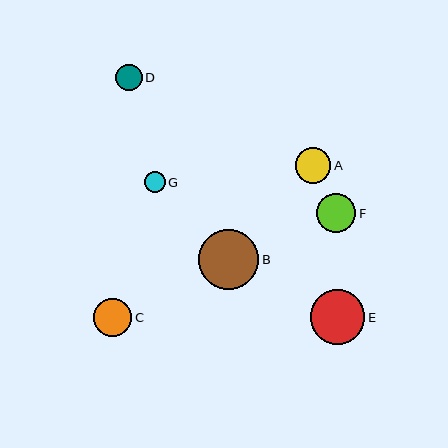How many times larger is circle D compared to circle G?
Circle D is approximately 1.3 times the size of circle G.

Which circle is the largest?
Circle B is the largest with a size of approximately 60 pixels.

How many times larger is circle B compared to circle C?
Circle B is approximately 1.6 times the size of circle C.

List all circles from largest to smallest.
From largest to smallest: B, E, F, C, A, D, G.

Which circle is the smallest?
Circle G is the smallest with a size of approximately 21 pixels.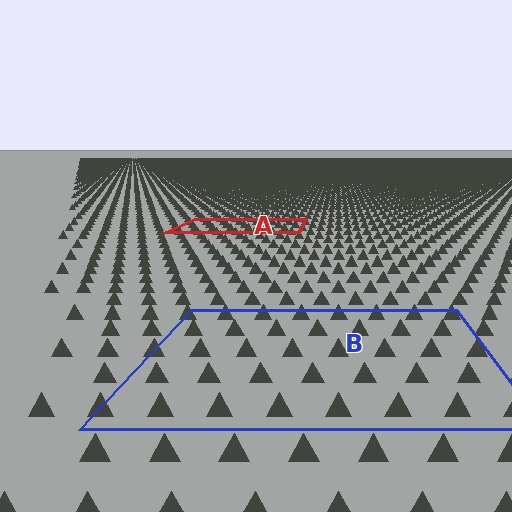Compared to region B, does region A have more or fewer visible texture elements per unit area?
Region A has more texture elements per unit area — they are packed more densely because it is farther away.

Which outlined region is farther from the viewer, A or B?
Region A is farther from the viewer — the texture elements inside it appear smaller and more densely packed.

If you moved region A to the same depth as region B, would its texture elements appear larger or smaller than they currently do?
They would appear larger. At a closer depth, the same texture elements are projected at a bigger on-screen size.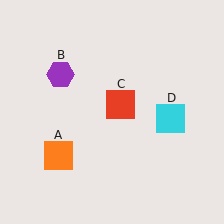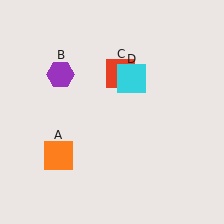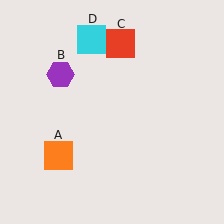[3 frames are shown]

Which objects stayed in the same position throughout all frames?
Orange square (object A) and purple hexagon (object B) remained stationary.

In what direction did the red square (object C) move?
The red square (object C) moved up.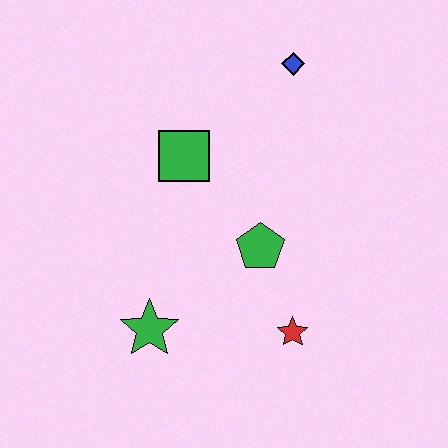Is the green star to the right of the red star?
No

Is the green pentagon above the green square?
No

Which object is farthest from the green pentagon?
The blue diamond is farthest from the green pentagon.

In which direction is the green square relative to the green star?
The green square is above the green star.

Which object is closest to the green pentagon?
The red star is closest to the green pentagon.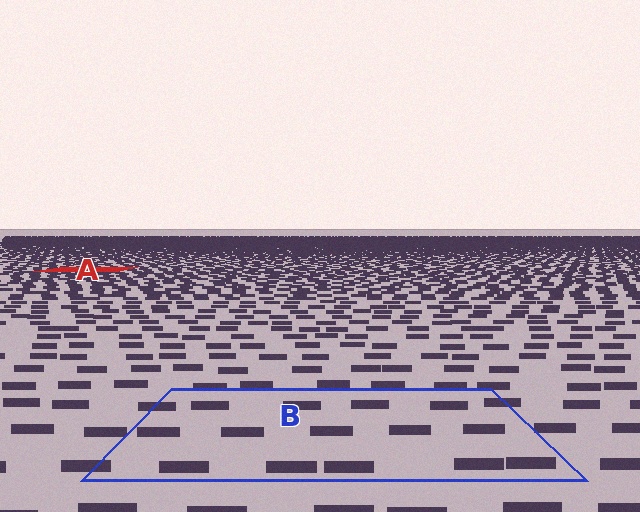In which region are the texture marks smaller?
The texture marks are smaller in region A, because it is farther away.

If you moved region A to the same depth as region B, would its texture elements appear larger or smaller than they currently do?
They would appear larger. At a closer depth, the same texture elements are projected at a bigger on-screen size.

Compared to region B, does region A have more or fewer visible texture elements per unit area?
Region A has more texture elements per unit area — they are packed more densely because it is farther away.